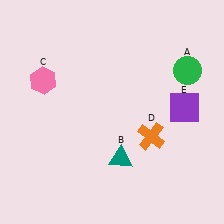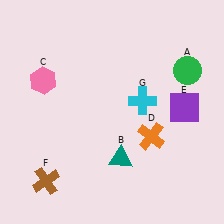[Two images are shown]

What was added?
A brown cross (F), a cyan cross (G) were added in Image 2.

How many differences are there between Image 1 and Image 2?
There are 2 differences between the two images.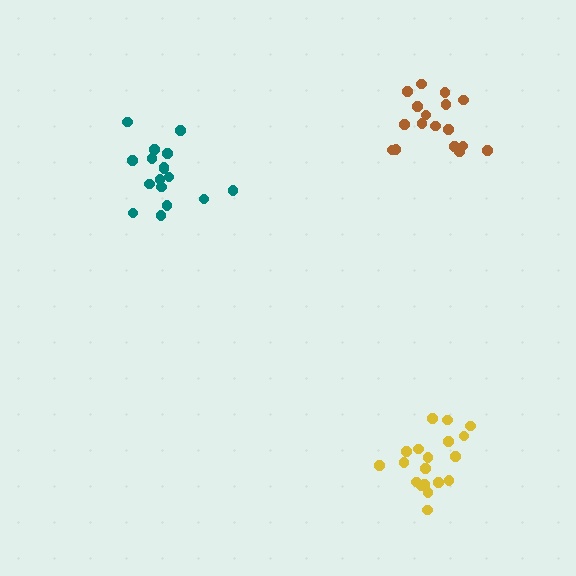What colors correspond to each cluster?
The clusters are colored: yellow, teal, brown.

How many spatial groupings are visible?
There are 3 spatial groupings.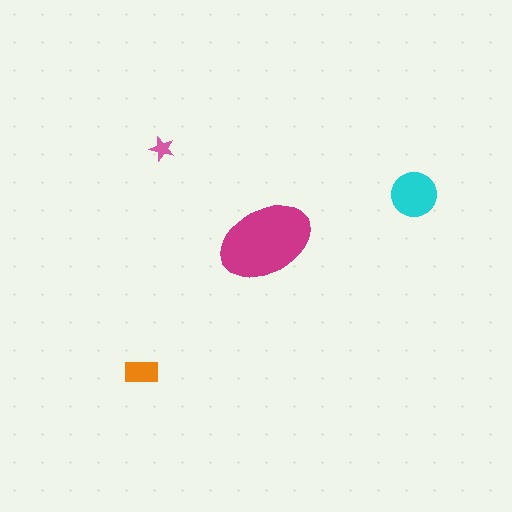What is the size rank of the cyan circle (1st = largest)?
2nd.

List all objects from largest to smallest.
The magenta ellipse, the cyan circle, the orange rectangle, the pink star.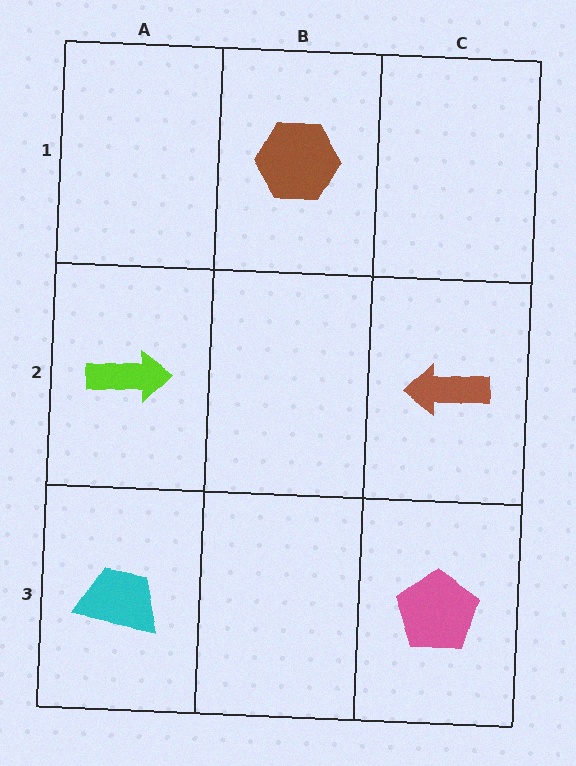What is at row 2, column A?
A lime arrow.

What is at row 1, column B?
A brown hexagon.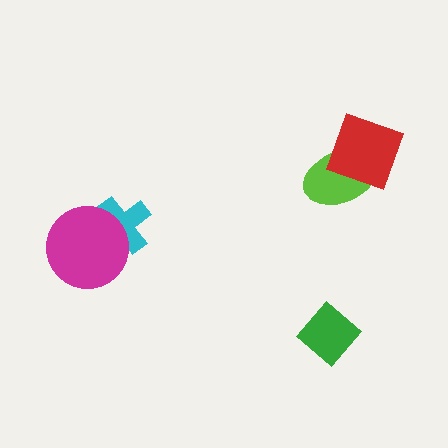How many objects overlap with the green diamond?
0 objects overlap with the green diamond.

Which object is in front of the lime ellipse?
The red square is in front of the lime ellipse.